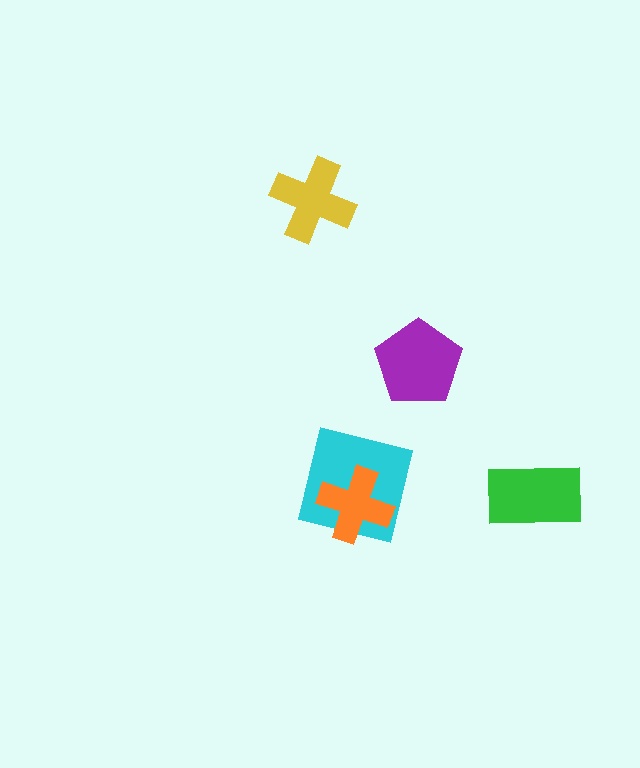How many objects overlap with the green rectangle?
0 objects overlap with the green rectangle.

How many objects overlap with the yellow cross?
0 objects overlap with the yellow cross.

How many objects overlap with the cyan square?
1 object overlaps with the cyan square.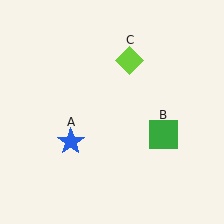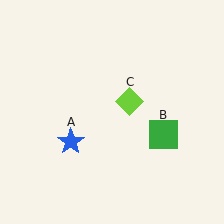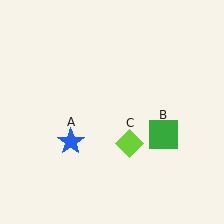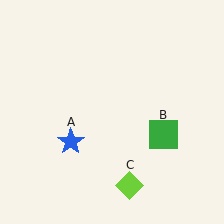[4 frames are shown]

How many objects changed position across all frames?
1 object changed position: lime diamond (object C).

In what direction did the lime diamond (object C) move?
The lime diamond (object C) moved down.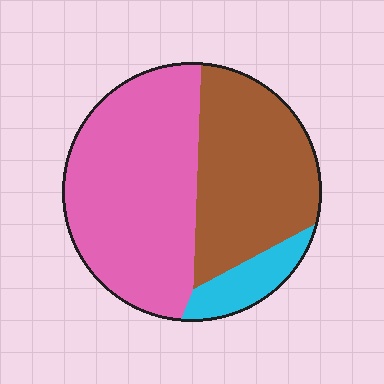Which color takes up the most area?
Pink, at roughly 50%.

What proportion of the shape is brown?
Brown takes up between a quarter and a half of the shape.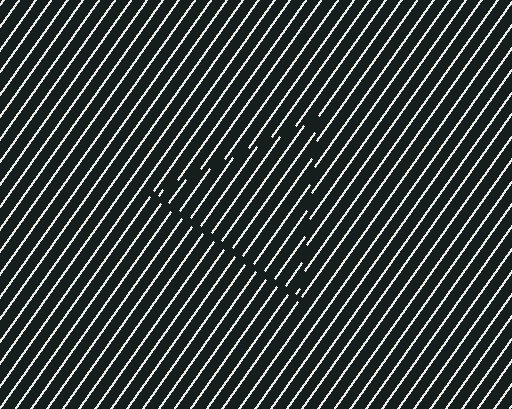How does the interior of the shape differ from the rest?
The interior of the shape contains the same grating, shifted by half a period — the contour is defined by the phase discontinuity where line-ends from the inner and outer gratings abut.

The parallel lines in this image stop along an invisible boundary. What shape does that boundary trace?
An illusory triangle. The interior of the shape contains the same grating, shifted by half a period — the contour is defined by the phase discontinuity where line-ends from the inner and outer gratings abut.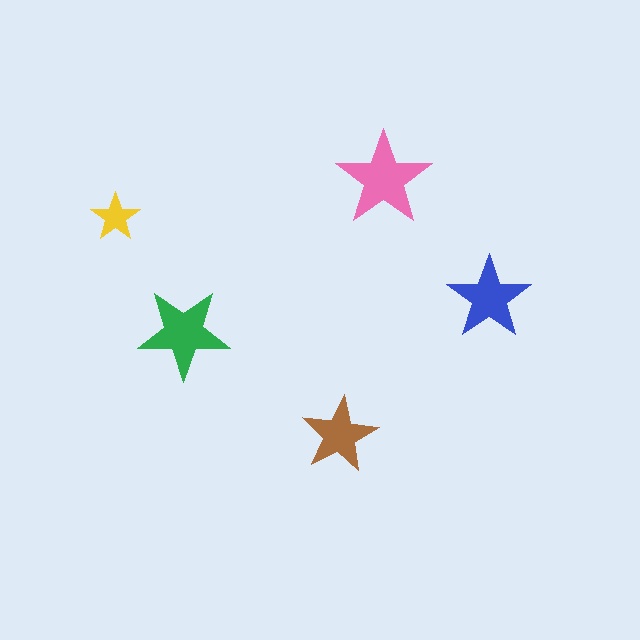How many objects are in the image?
There are 5 objects in the image.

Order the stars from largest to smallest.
the pink one, the green one, the blue one, the brown one, the yellow one.